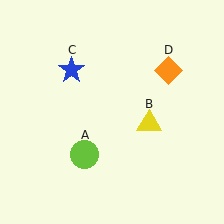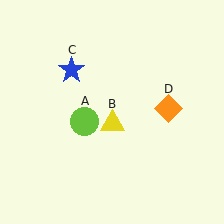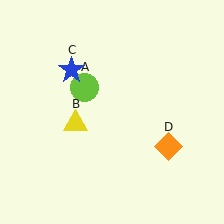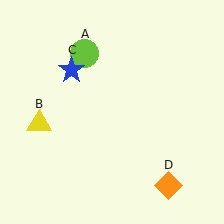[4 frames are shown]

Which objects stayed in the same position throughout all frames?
Blue star (object C) remained stationary.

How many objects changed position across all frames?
3 objects changed position: lime circle (object A), yellow triangle (object B), orange diamond (object D).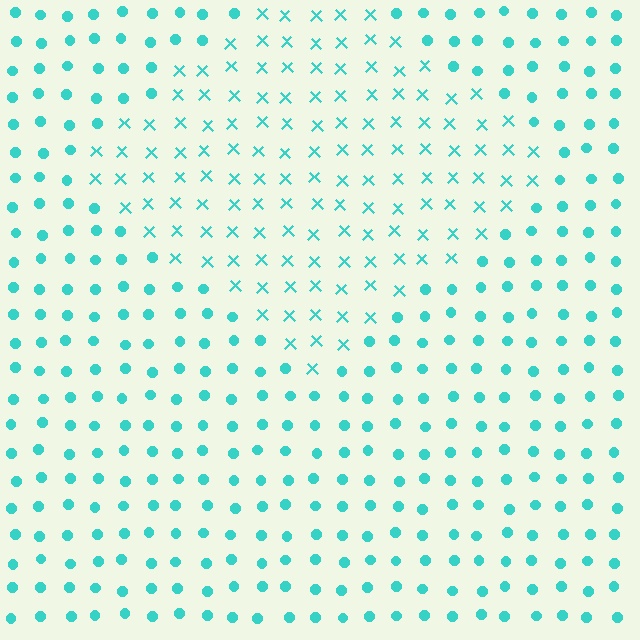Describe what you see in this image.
The image is filled with small cyan elements arranged in a uniform grid. A diamond-shaped region contains X marks, while the surrounding area contains circles. The boundary is defined purely by the change in element shape.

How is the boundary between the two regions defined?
The boundary is defined by a change in element shape: X marks inside vs. circles outside. All elements share the same color and spacing.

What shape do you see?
I see a diamond.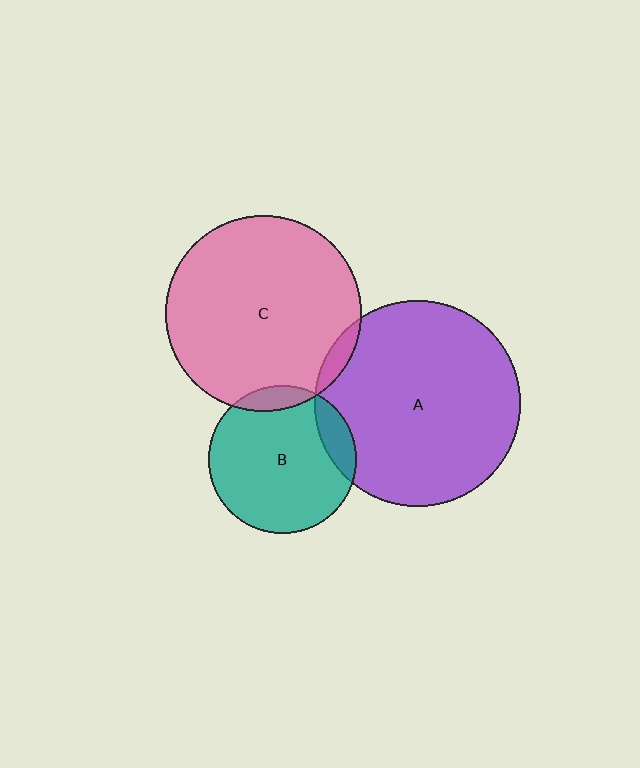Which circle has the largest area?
Circle A (purple).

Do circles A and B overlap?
Yes.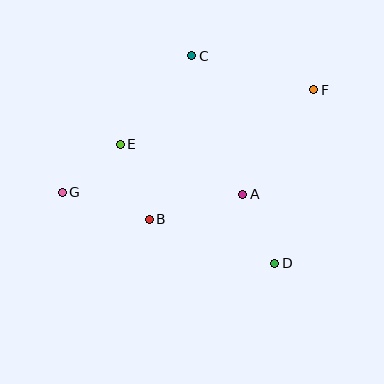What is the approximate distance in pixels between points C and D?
The distance between C and D is approximately 223 pixels.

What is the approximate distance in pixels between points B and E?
The distance between B and E is approximately 80 pixels.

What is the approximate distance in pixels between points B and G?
The distance between B and G is approximately 91 pixels.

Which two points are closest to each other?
Points E and G are closest to each other.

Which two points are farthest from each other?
Points F and G are farthest from each other.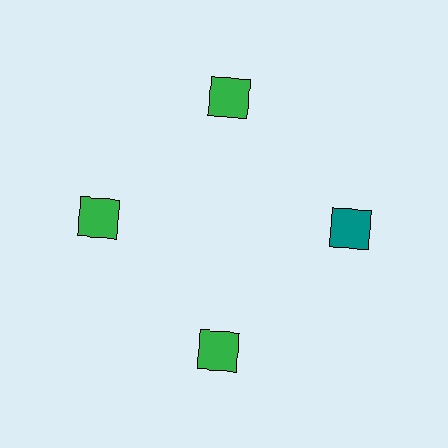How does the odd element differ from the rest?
It has a different color: teal instead of green.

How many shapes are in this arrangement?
There are 4 shapes arranged in a ring pattern.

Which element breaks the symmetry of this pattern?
The teal square at roughly the 3 o'clock position breaks the symmetry. All other shapes are green squares.